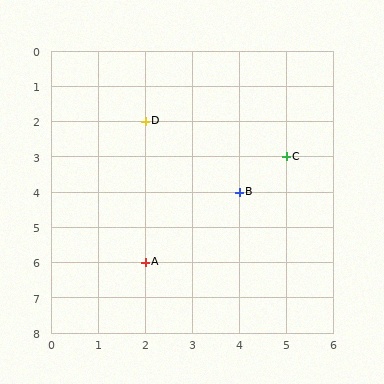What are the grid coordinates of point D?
Point D is at grid coordinates (2, 2).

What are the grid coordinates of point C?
Point C is at grid coordinates (5, 3).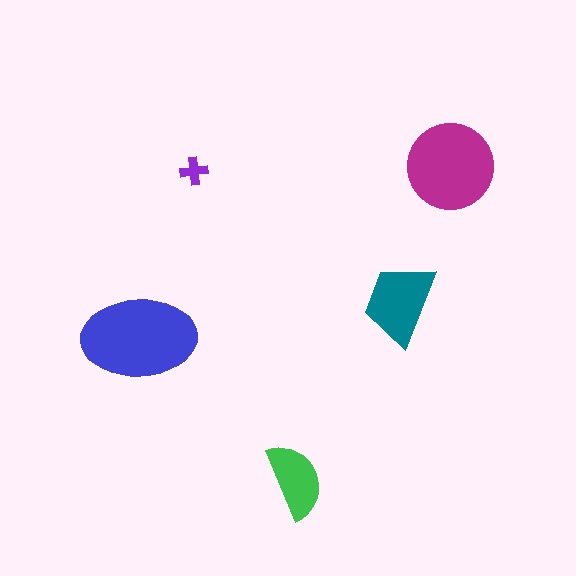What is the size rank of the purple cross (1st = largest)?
5th.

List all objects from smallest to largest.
The purple cross, the green semicircle, the teal trapezoid, the magenta circle, the blue ellipse.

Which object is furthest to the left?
The blue ellipse is leftmost.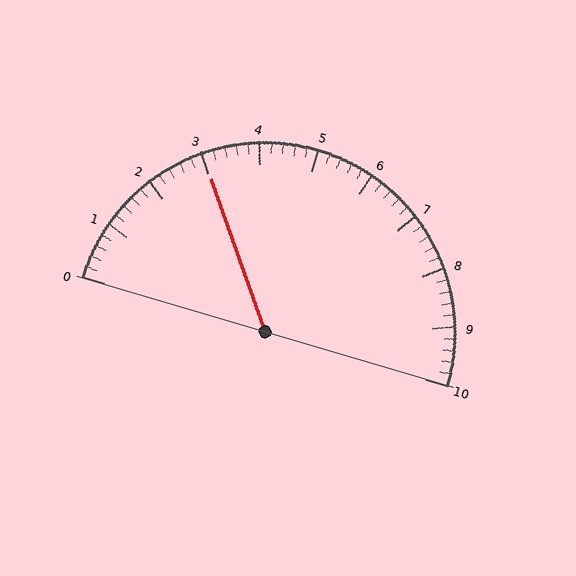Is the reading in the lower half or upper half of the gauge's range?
The reading is in the lower half of the range (0 to 10).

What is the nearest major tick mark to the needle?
The nearest major tick mark is 3.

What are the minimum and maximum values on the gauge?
The gauge ranges from 0 to 10.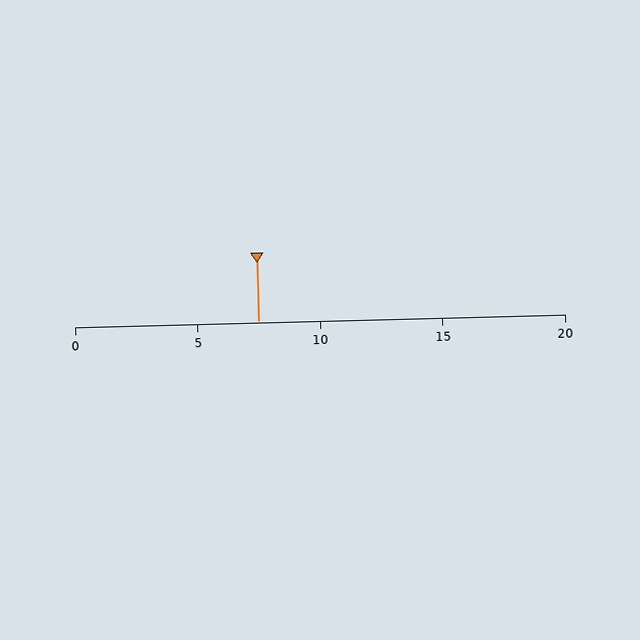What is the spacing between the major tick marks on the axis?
The major ticks are spaced 5 apart.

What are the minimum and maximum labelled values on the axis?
The axis runs from 0 to 20.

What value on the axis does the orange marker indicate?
The marker indicates approximately 7.5.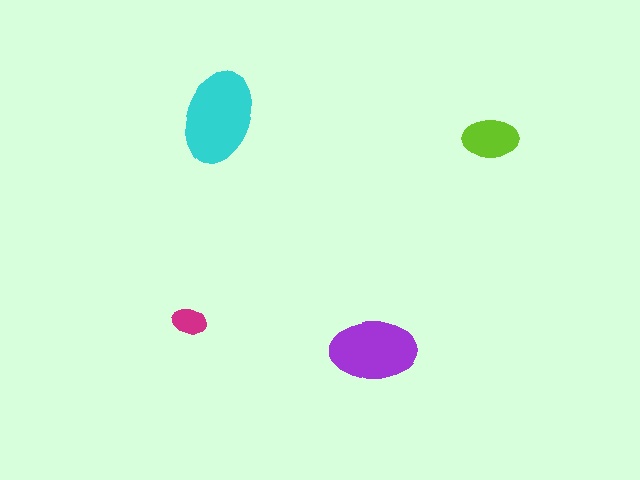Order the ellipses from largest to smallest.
the cyan one, the purple one, the lime one, the magenta one.